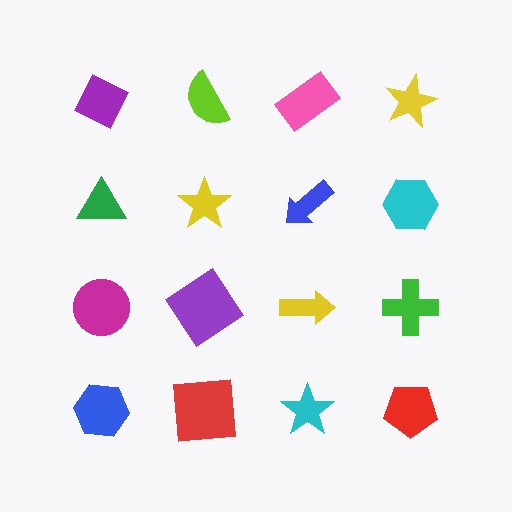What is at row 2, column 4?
A cyan hexagon.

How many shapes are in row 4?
4 shapes.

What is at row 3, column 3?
A yellow arrow.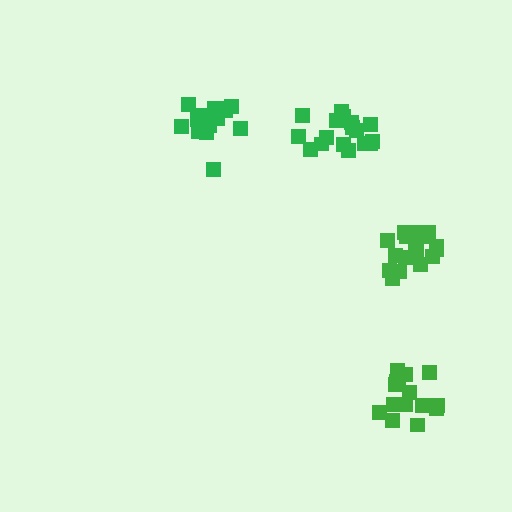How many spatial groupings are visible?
There are 4 spatial groupings.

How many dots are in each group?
Group 1: 17 dots, Group 2: 18 dots, Group 3: 17 dots, Group 4: 15 dots (67 total).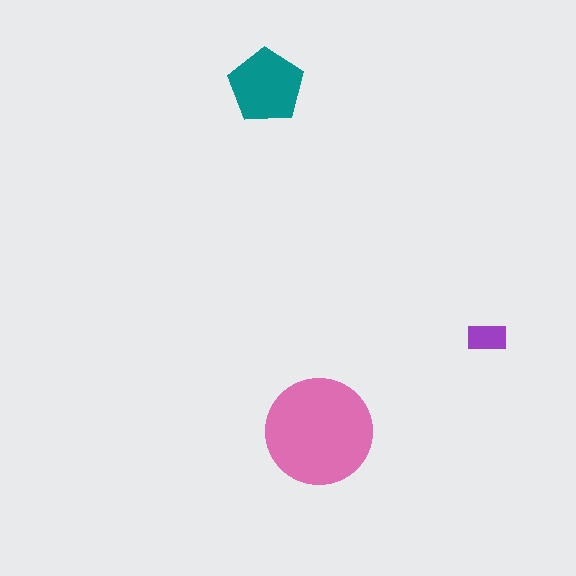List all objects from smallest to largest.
The purple rectangle, the teal pentagon, the pink circle.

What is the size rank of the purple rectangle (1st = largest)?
3rd.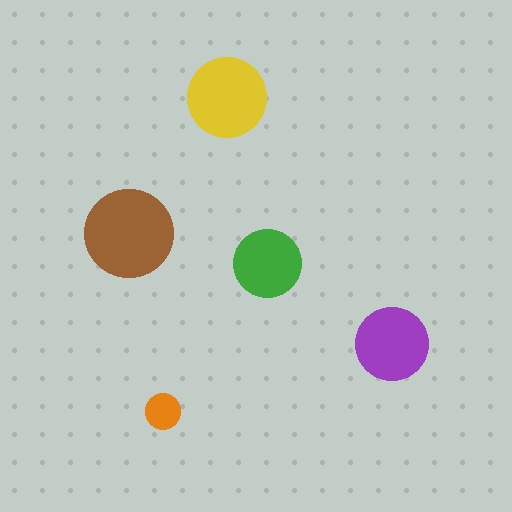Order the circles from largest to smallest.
the brown one, the yellow one, the purple one, the green one, the orange one.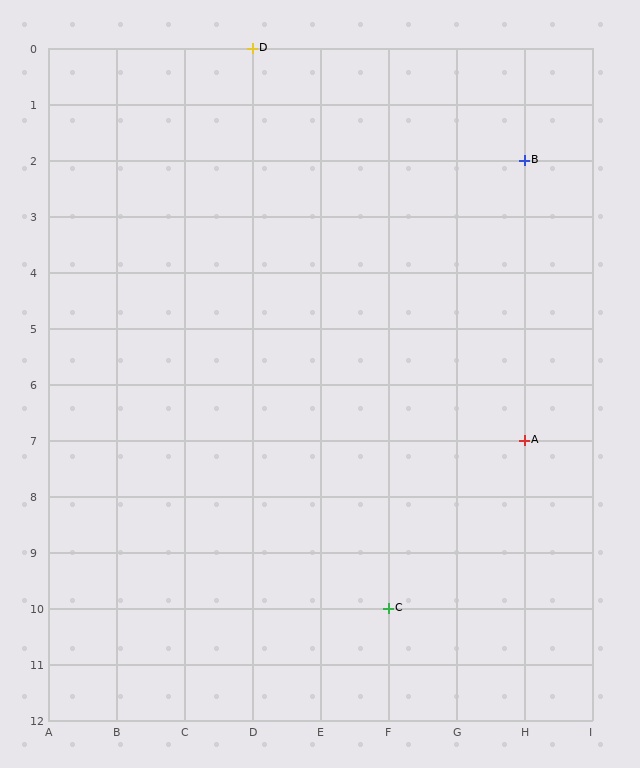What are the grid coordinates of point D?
Point D is at grid coordinates (D, 0).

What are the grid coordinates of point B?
Point B is at grid coordinates (H, 2).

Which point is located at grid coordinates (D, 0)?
Point D is at (D, 0).